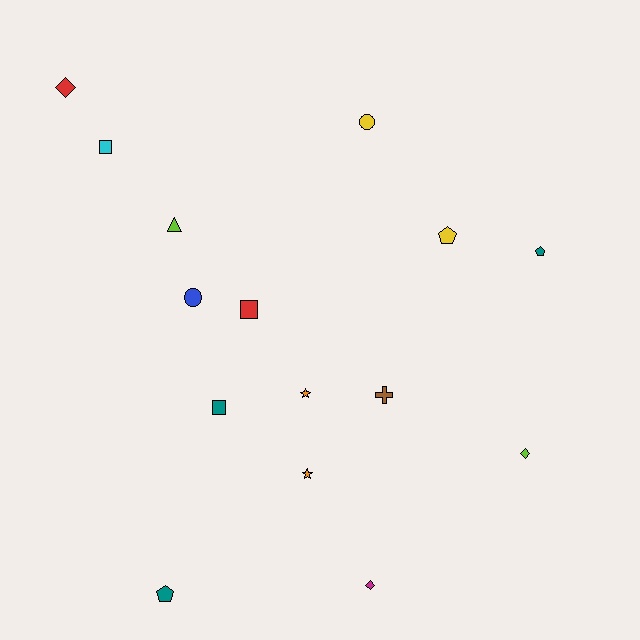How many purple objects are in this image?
There are no purple objects.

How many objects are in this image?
There are 15 objects.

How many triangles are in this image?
There is 1 triangle.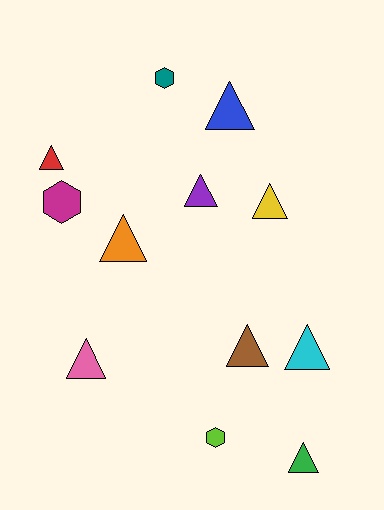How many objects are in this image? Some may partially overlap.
There are 12 objects.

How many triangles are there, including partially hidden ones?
There are 9 triangles.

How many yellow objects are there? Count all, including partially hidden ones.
There is 1 yellow object.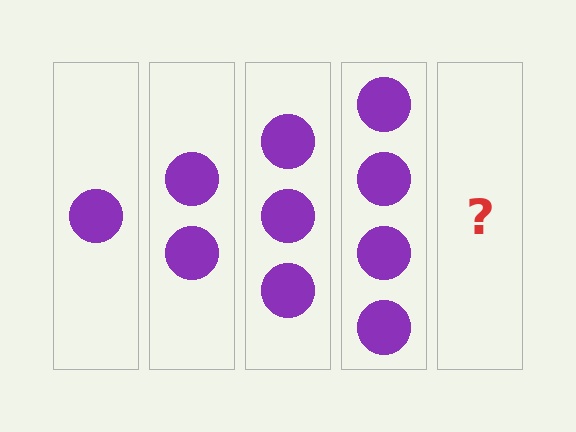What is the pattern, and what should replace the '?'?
The pattern is that each step adds one more circle. The '?' should be 5 circles.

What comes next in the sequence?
The next element should be 5 circles.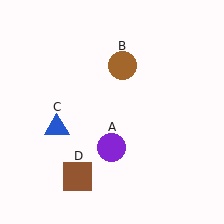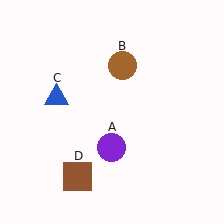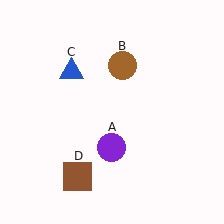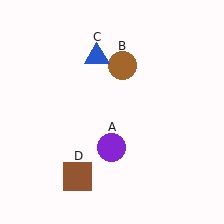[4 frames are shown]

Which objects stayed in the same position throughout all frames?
Purple circle (object A) and brown circle (object B) and brown square (object D) remained stationary.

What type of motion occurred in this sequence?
The blue triangle (object C) rotated clockwise around the center of the scene.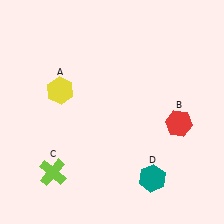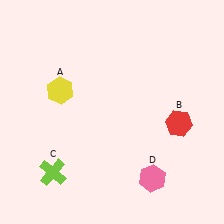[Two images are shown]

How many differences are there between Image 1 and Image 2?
There is 1 difference between the two images.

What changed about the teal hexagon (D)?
In Image 1, D is teal. In Image 2, it changed to pink.